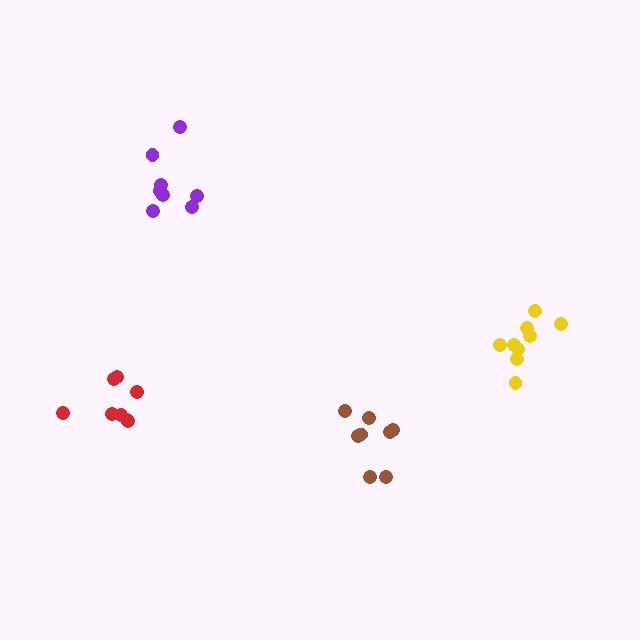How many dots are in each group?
Group 1: 8 dots, Group 2: 9 dots, Group 3: 9 dots, Group 4: 8 dots (34 total).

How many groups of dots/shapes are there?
There are 4 groups.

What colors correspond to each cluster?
The clusters are colored: brown, yellow, purple, red.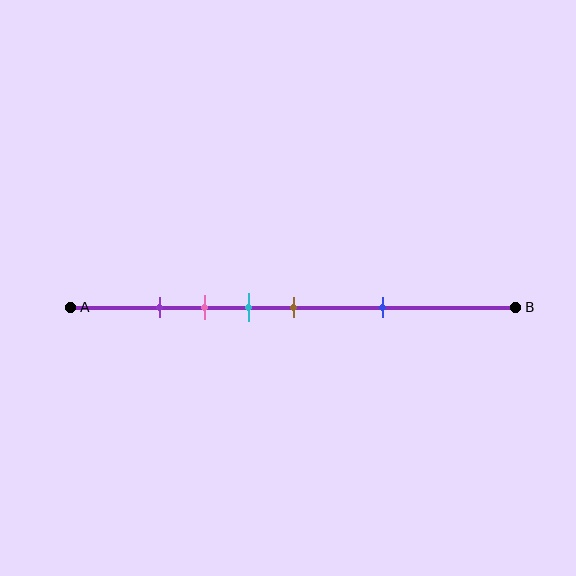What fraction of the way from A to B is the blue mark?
The blue mark is approximately 70% (0.7) of the way from A to B.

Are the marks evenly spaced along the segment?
No, the marks are not evenly spaced.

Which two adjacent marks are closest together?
The purple and pink marks are the closest adjacent pair.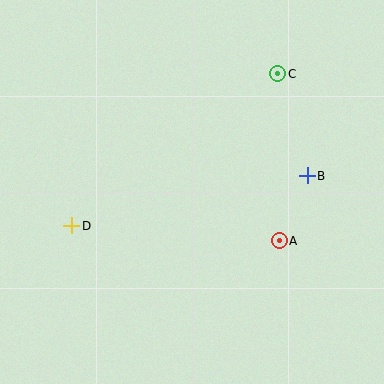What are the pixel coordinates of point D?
Point D is at (72, 226).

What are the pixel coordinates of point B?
Point B is at (307, 176).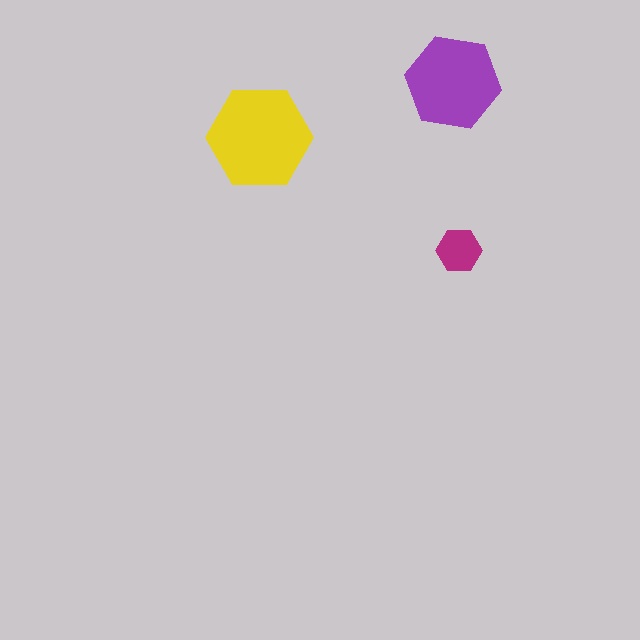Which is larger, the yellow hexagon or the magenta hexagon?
The yellow one.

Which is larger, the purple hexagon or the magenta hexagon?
The purple one.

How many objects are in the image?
There are 3 objects in the image.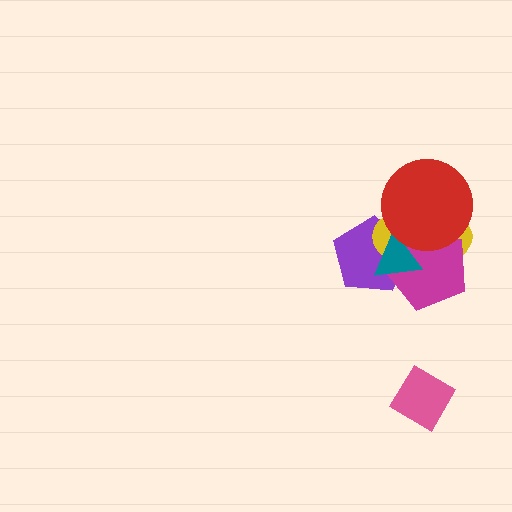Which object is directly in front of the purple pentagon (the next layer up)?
The yellow ellipse is directly in front of the purple pentagon.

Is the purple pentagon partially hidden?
Yes, it is partially covered by another shape.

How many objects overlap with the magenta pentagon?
4 objects overlap with the magenta pentagon.